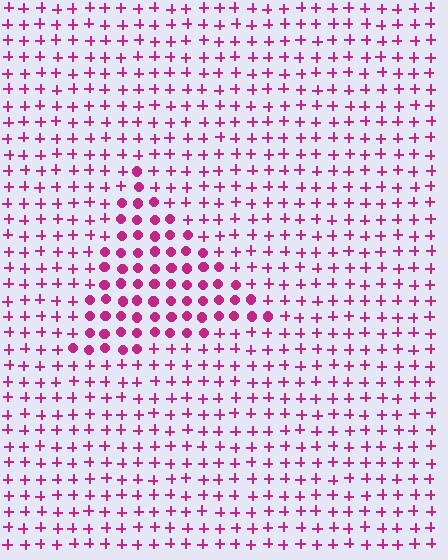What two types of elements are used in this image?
The image uses circles inside the triangle region and plus signs outside it.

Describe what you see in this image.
The image is filled with small magenta elements arranged in a uniform grid. A triangle-shaped region contains circles, while the surrounding area contains plus signs. The boundary is defined purely by the change in element shape.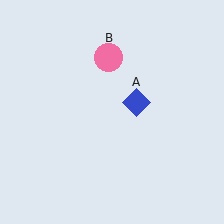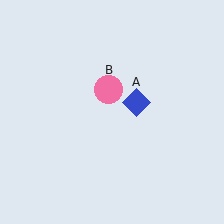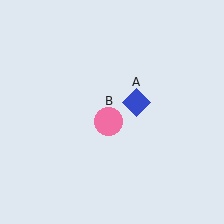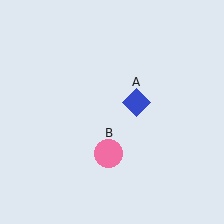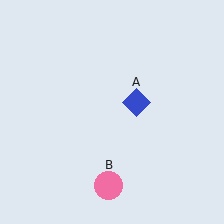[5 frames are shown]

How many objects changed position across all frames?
1 object changed position: pink circle (object B).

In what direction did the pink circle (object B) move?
The pink circle (object B) moved down.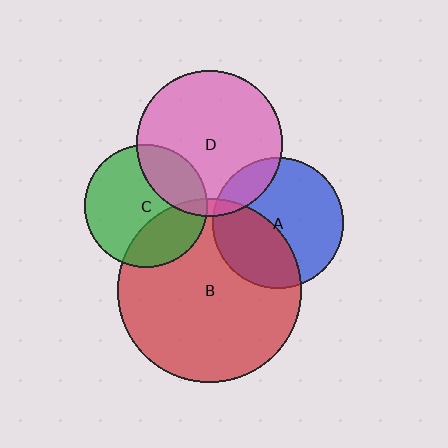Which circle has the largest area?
Circle B (red).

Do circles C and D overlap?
Yes.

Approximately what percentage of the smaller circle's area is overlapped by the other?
Approximately 25%.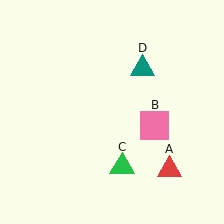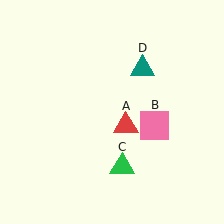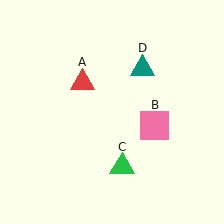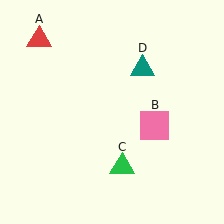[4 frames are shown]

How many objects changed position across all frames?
1 object changed position: red triangle (object A).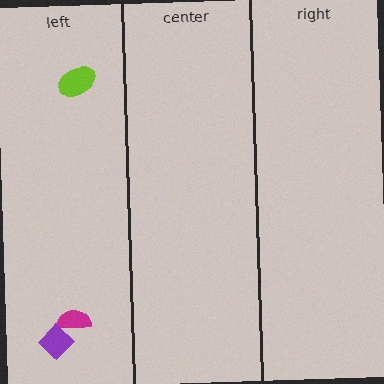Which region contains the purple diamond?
The left region.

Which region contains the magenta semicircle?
The left region.